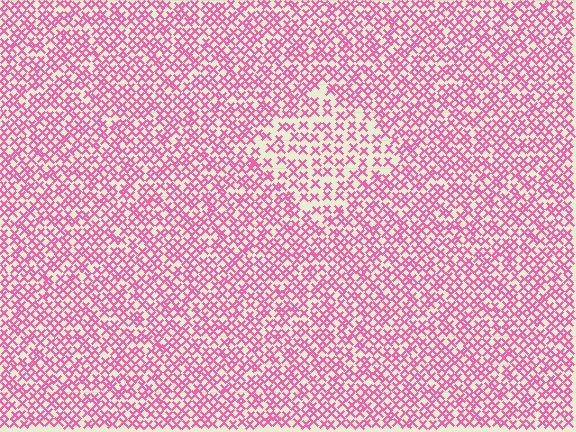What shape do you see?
I see a diamond.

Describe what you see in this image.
The image contains small pink elements arranged at two different densities. A diamond-shaped region is visible where the elements are less densely packed than the surrounding area.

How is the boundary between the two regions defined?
The boundary is defined by a change in element density (approximately 1.7x ratio). All elements are the same color, size, and shape.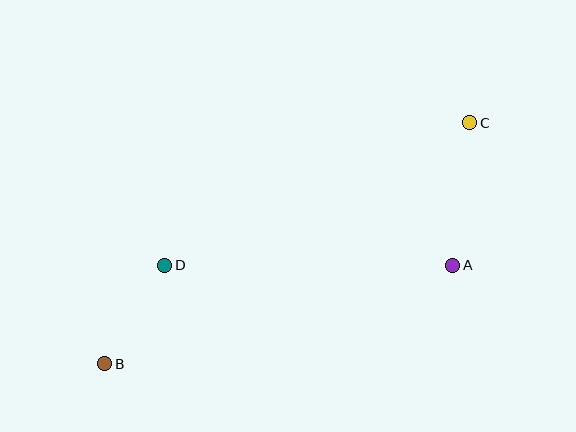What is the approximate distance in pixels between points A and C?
The distance between A and C is approximately 144 pixels.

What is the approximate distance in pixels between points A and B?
The distance between A and B is approximately 362 pixels.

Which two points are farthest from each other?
Points B and C are farthest from each other.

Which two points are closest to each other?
Points B and D are closest to each other.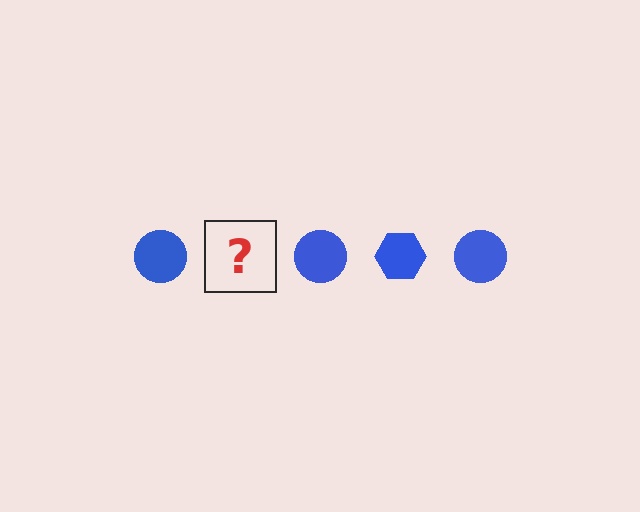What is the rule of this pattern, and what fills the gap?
The rule is that the pattern cycles through circle, hexagon shapes in blue. The gap should be filled with a blue hexagon.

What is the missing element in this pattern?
The missing element is a blue hexagon.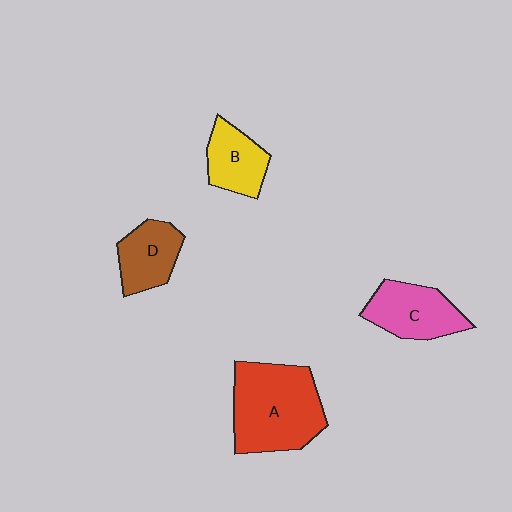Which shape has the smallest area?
Shape B (yellow).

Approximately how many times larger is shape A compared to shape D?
Approximately 2.0 times.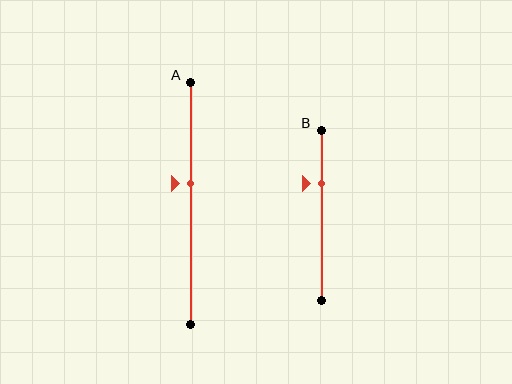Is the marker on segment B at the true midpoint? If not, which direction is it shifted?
No, the marker on segment B is shifted upward by about 18% of the segment length.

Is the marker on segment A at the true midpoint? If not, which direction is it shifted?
No, the marker on segment A is shifted upward by about 8% of the segment length.